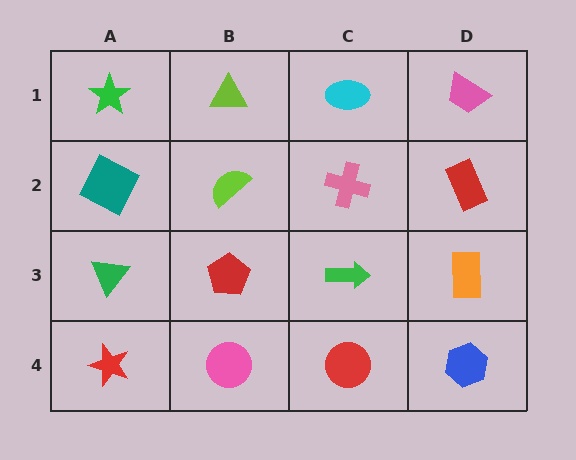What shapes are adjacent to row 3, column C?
A pink cross (row 2, column C), a red circle (row 4, column C), a red pentagon (row 3, column B), an orange rectangle (row 3, column D).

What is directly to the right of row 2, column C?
A red rectangle.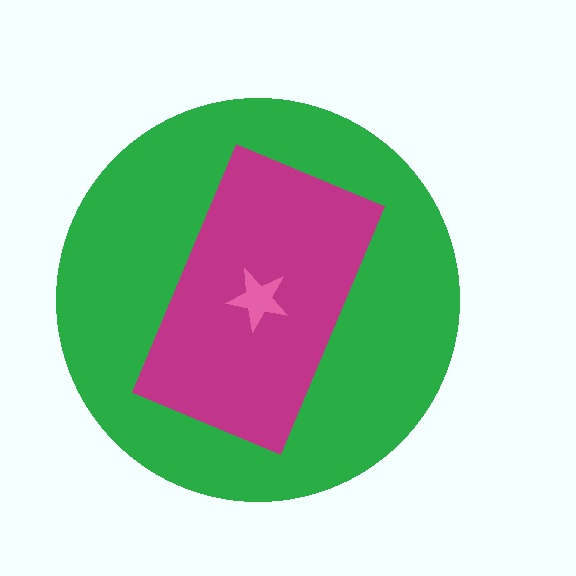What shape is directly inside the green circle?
The magenta rectangle.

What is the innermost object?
The pink star.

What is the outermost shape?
The green circle.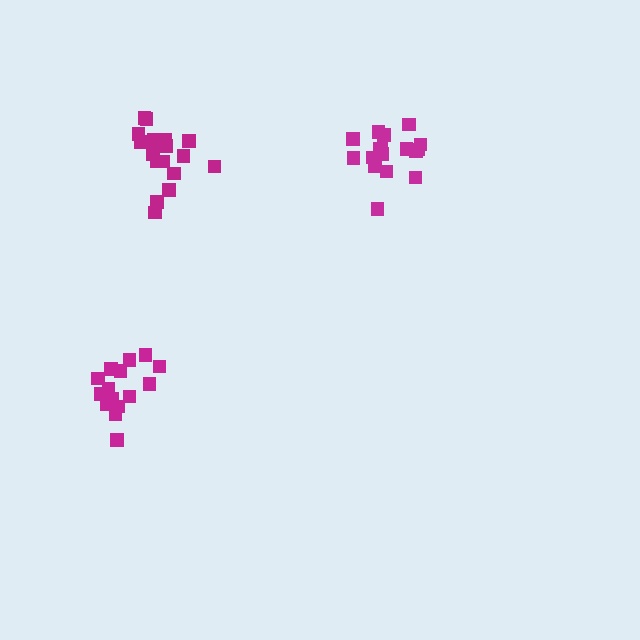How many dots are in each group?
Group 1: 15 dots, Group 2: 17 dots, Group 3: 17 dots (49 total).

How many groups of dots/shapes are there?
There are 3 groups.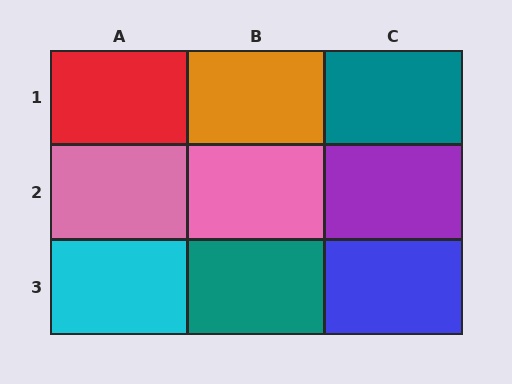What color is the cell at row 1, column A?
Red.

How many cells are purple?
1 cell is purple.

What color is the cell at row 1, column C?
Teal.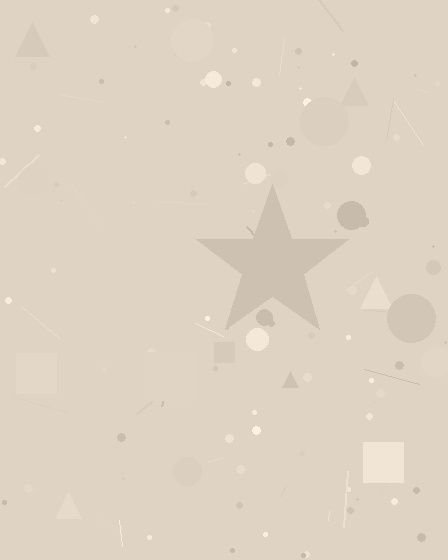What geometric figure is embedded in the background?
A star is embedded in the background.